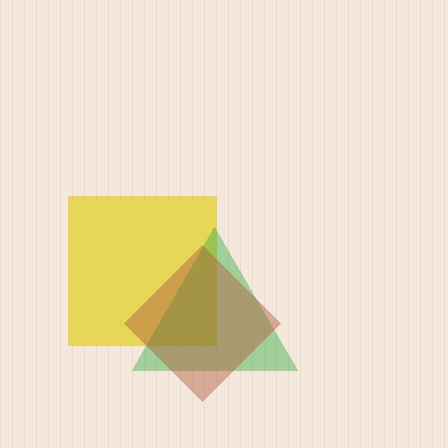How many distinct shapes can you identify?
There are 3 distinct shapes: a yellow square, a green triangle, a brown diamond.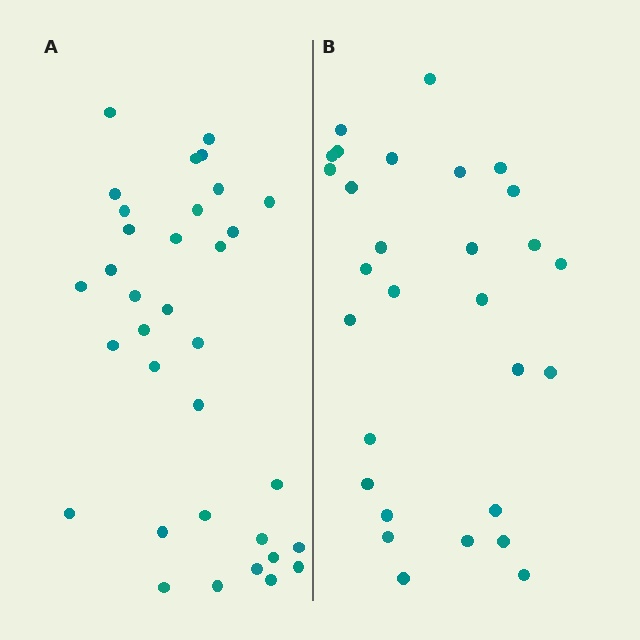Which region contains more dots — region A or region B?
Region A (the left region) has more dots.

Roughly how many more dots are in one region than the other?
Region A has about 5 more dots than region B.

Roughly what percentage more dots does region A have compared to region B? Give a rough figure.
About 15% more.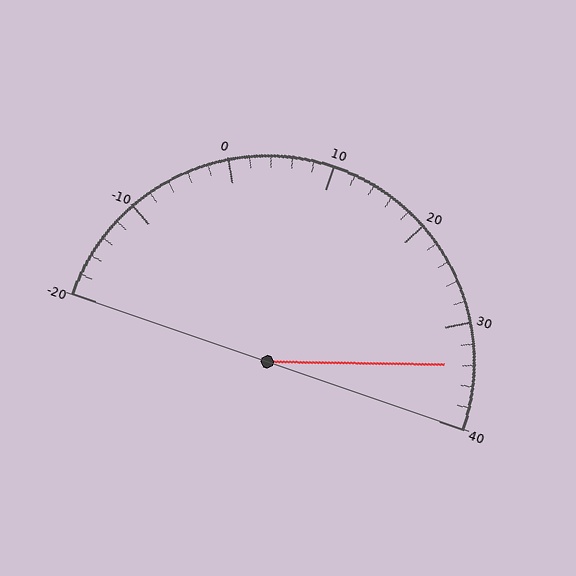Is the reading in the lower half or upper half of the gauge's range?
The reading is in the upper half of the range (-20 to 40).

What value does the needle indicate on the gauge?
The needle indicates approximately 34.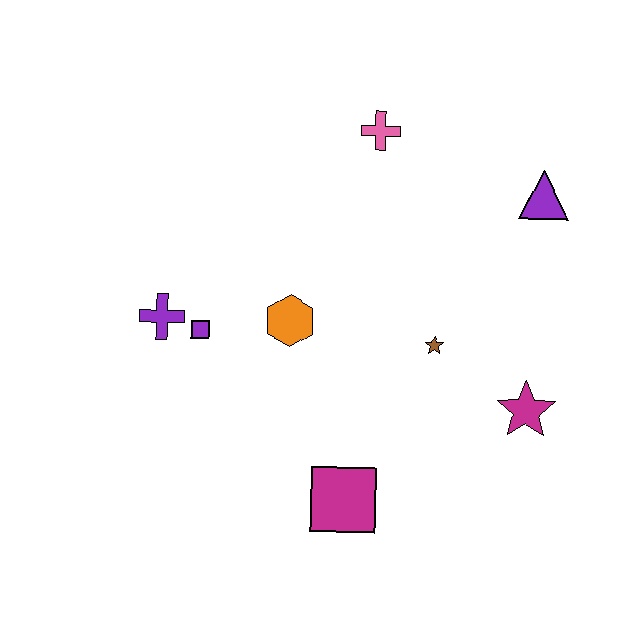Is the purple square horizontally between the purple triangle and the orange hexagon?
No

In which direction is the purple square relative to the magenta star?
The purple square is to the left of the magenta star.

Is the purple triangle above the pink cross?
No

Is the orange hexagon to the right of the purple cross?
Yes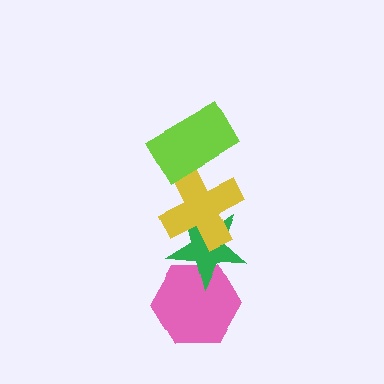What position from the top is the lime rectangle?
The lime rectangle is 1st from the top.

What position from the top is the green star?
The green star is 3rd from the top.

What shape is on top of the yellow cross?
The lime rectangle is on top of the yellow cross.